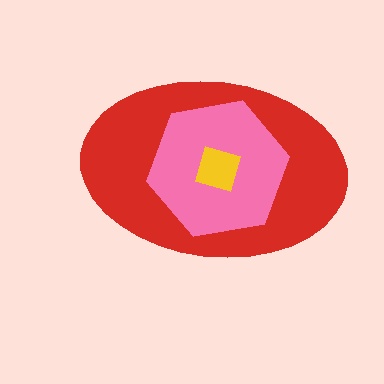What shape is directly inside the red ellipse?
The pink hexagon.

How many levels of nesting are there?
3.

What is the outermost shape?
The red ellipse.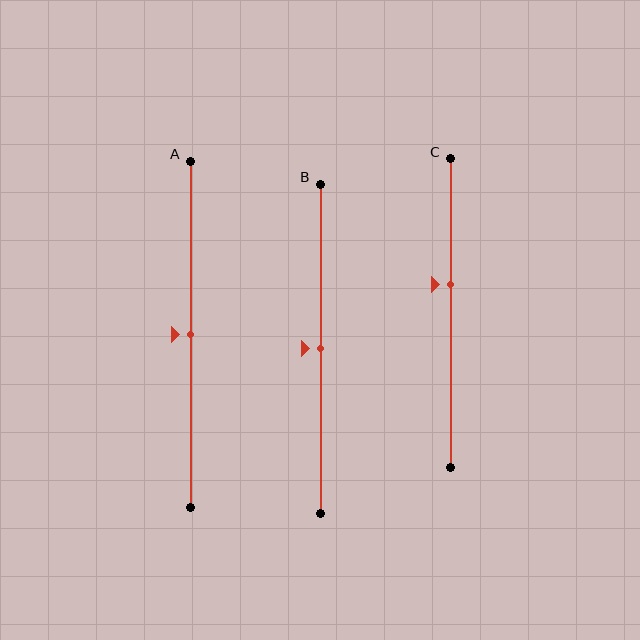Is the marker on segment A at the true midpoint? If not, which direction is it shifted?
Yes, the marker on segment A is at the true midpoint.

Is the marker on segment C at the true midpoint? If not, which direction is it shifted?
No, the marker on segment C is shifted upward by about 9% of the segment length.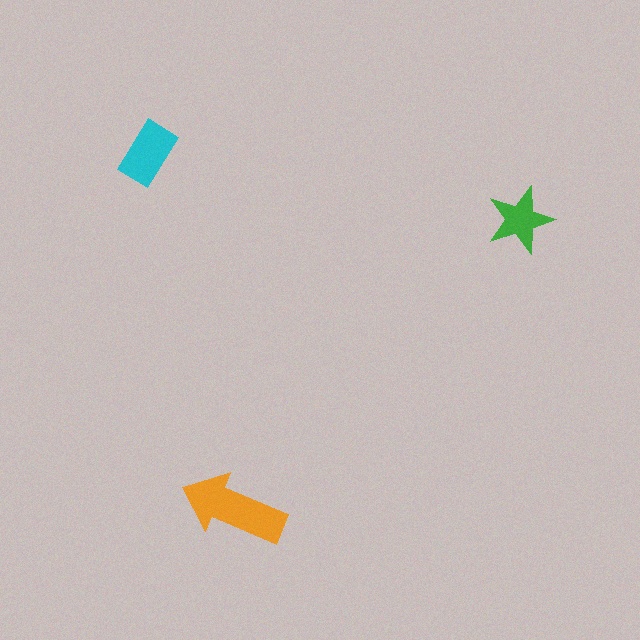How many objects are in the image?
There are 3 objects in the image.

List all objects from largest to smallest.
The orange arrow, the cyan rectangle, the green star.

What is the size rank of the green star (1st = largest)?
3rd.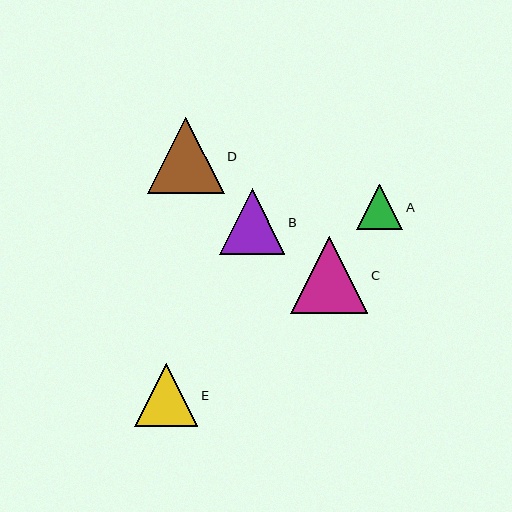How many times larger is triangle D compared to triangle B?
Triangle D is approximately 1.2 times the size of triangle B.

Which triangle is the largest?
Triangle C is the largest with a size of approximately 77 pixels.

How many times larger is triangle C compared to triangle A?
Triangle C is approximately 1.7 times the size of triangle A.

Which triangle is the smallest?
Triangle A is the smallest with a size of approximately 46 pixels.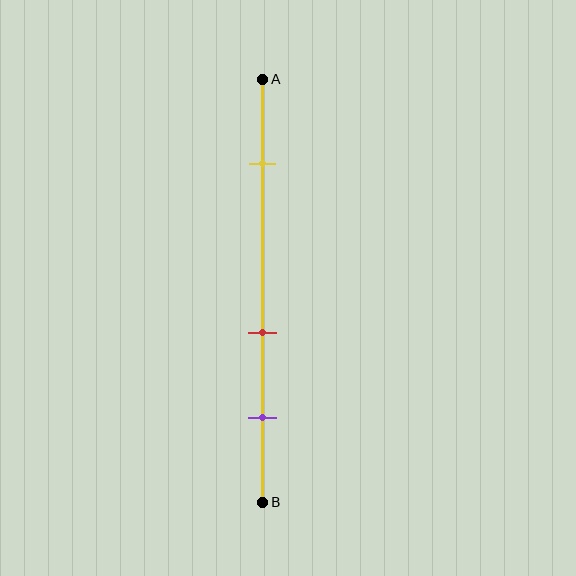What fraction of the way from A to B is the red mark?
The red mark is approximately 60% (0.6) of the way from A to B.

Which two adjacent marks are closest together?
The red and purple marks are the closest adjacent pair.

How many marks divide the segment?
There are 3 marks dividing the segment.